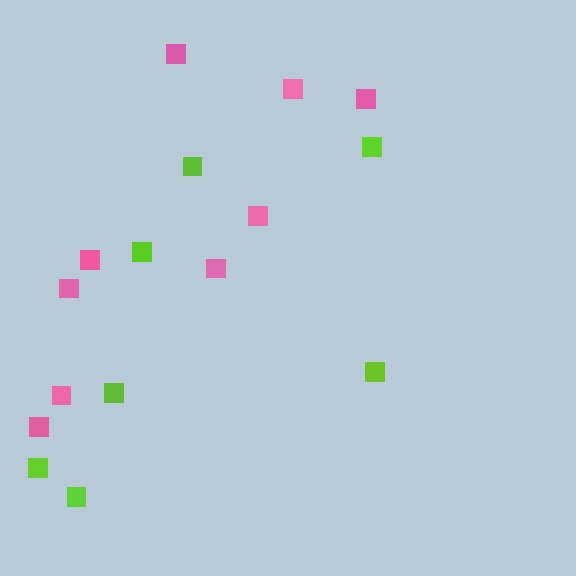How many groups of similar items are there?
There are 2 groups: one group of lime squares (7) and one group of pink squares (9).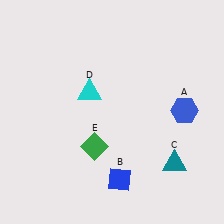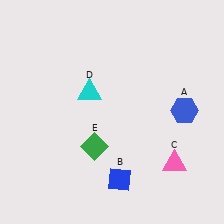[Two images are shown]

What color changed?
The triangle (C) changed from teal in Image 1 to pink in Image 2.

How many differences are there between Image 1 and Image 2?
There is 1 difference between the two images.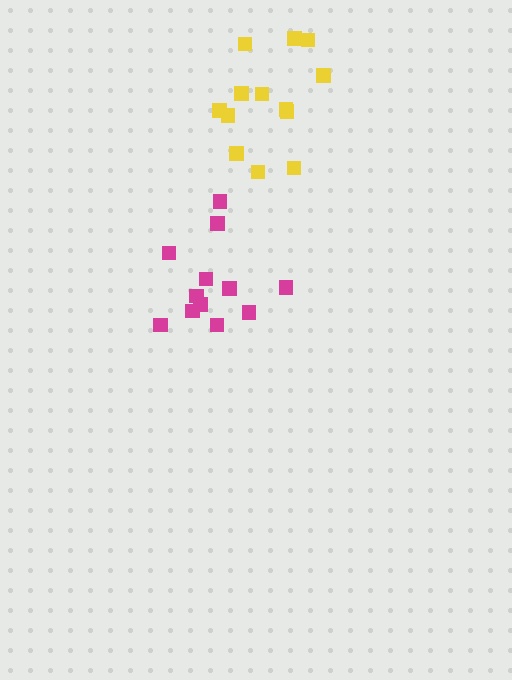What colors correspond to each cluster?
The clusters are colored: magenta, yellow.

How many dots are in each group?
Group 1: 12 dots, Group 2: 13 dots (25 total).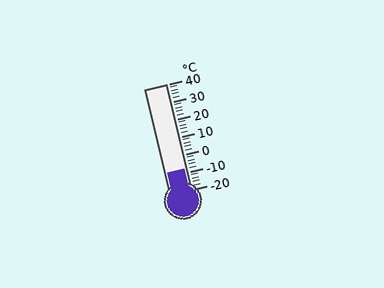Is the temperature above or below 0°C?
The temperature is below 0°C.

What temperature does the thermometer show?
The thermometer shows approximately -8°C.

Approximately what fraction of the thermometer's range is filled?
The thermometer is filled to approximately 20% of its range.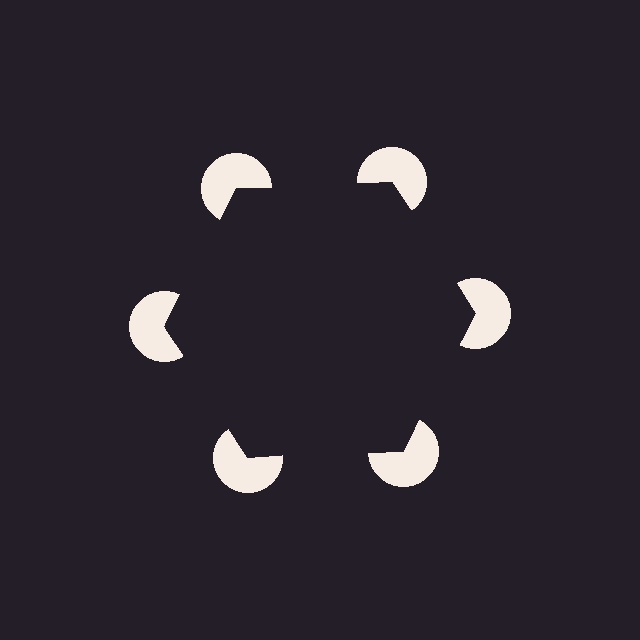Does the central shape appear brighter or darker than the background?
It typically appears slightly darker than the background, even though no actual brightness change is drawn.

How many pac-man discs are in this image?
There are 6 — one at each vertex of the illusory hexagon.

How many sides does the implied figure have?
6 sides.